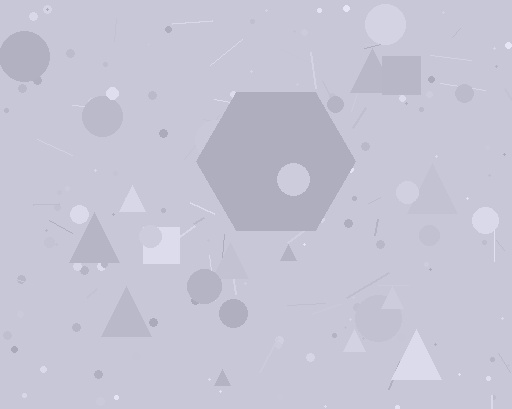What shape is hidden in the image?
A hexagon is hidden in the image.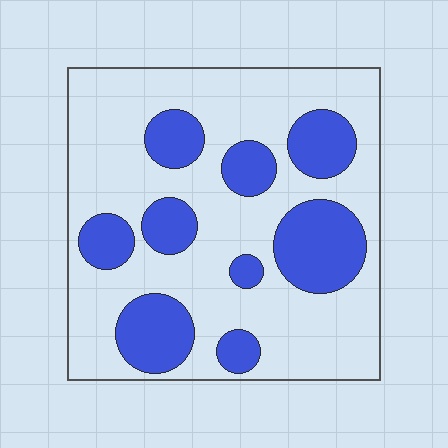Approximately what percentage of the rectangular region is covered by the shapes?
Approximately 30%.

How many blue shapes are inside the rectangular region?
9.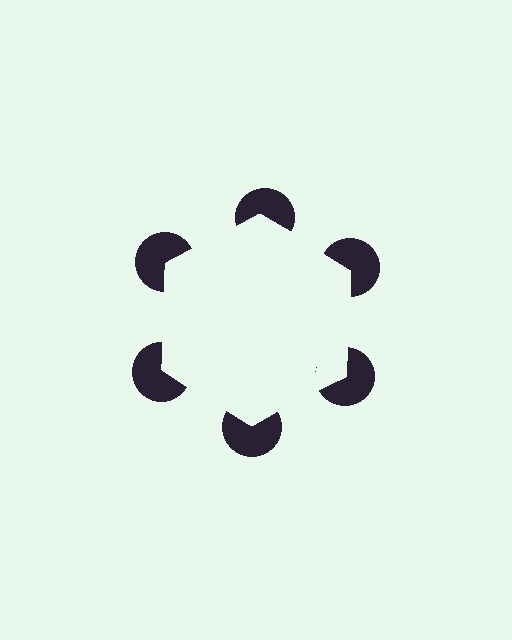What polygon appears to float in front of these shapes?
An illusory hexagon — its edges are inferred from the aligned wedge cuts in the pac-man discs, not physically drawn.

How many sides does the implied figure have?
6 sides.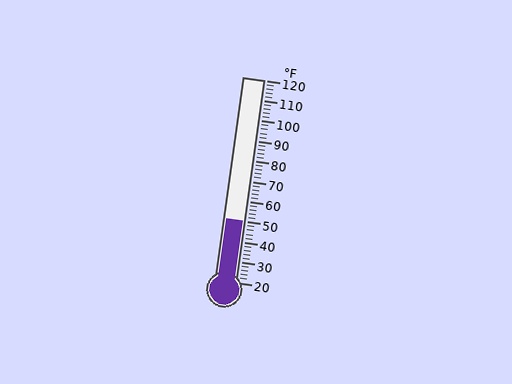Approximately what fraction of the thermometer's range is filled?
The thermometer is filled to approximately 30% of its range.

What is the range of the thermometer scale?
The thermometer scale ranges from 20°F to 120°F.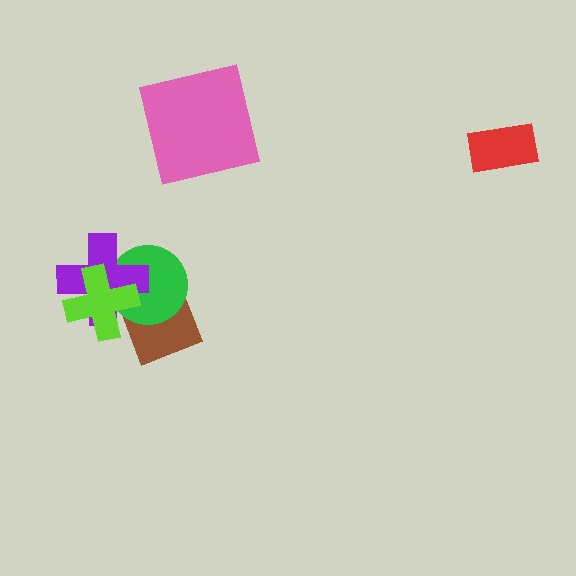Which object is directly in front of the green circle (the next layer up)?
The purple cross is directly in front of the green circle.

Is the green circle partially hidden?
Yes, it is partially covered by another shape.